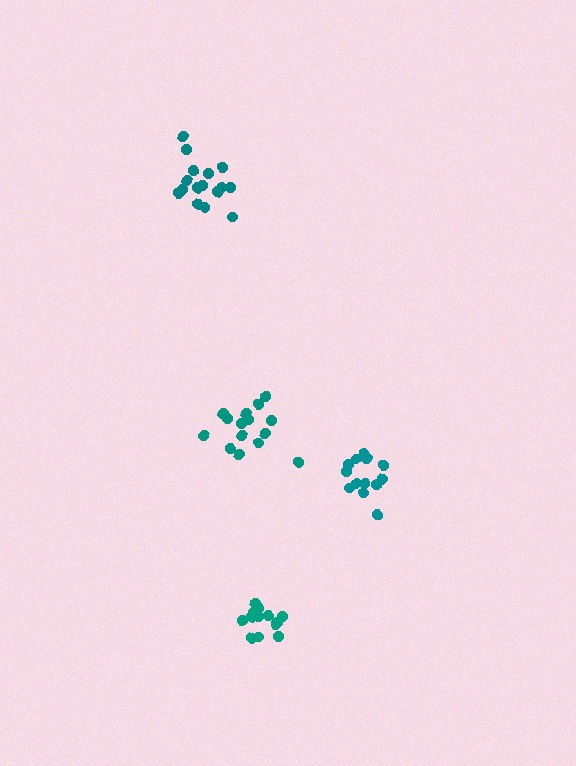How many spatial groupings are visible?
There are 4 spatial groupings.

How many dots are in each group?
Group 1: 13 dots, Group 2: 16 dots, Group 3: 15 dots, Group 4: 13 dots (57 total).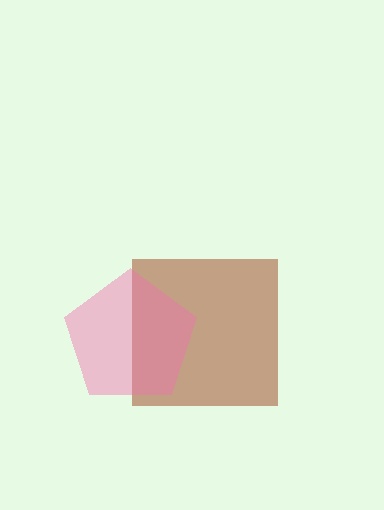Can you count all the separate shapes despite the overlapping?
Yes, there are 2 separate shapes.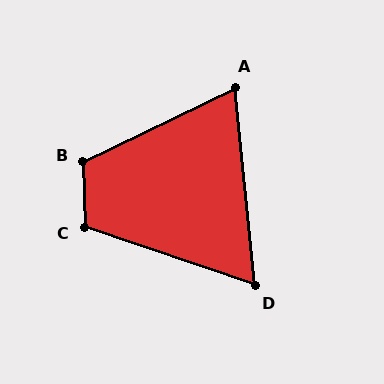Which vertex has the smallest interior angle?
D, at approximately 65 degrees.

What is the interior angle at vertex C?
Approximately 110 degrees (obtuse).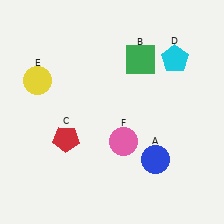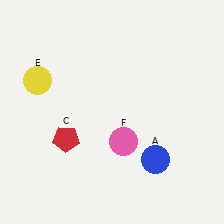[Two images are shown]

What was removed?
The cyan pentagon (D), the green square (B) were removed in Image 2.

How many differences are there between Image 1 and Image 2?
There are 2 differences between the two images.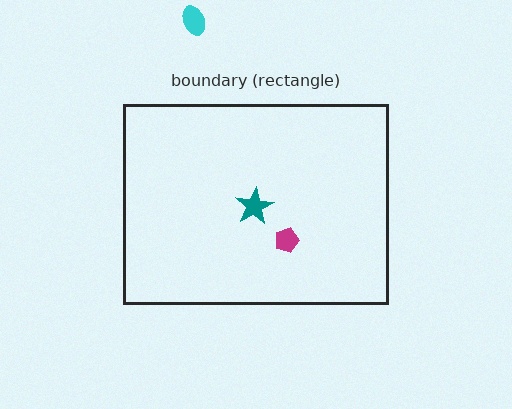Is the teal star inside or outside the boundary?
Inside.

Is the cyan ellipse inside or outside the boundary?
Outside.